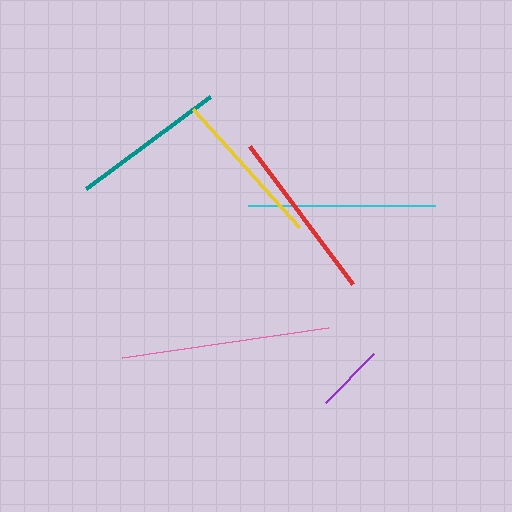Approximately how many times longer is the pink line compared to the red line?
The pink line is approximately 1.2 times the length of the red line.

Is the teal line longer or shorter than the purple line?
The teal line is longer than the purple line.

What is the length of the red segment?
The red segment is approximately 172 pixels long.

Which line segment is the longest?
The pink line is the longest at approximately 208 pixels.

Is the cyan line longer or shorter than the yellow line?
The cyan line is longer than the yellow line.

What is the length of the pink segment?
The pink segment is approximately 208 pixels long.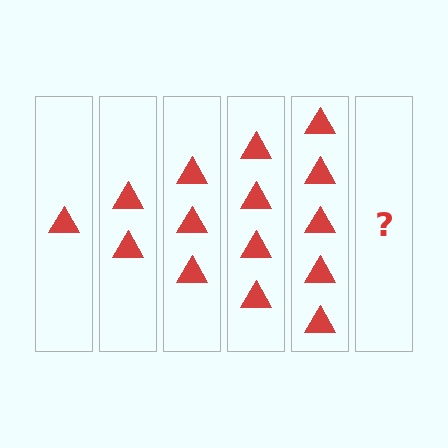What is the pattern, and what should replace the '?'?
The pattern is that each step adds one more triangle. The '?' should be 6 triangles.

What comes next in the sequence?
The next element should be 6 triangles.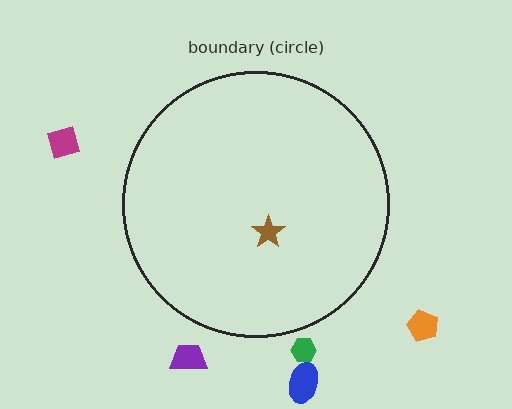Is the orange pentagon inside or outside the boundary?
Outside.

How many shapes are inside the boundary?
1 inside, 5 outside.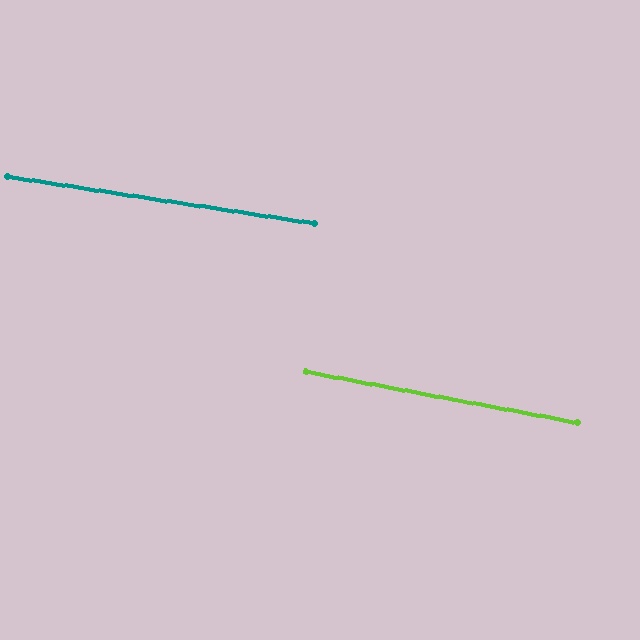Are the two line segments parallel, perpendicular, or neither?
Parallel — their directions differ by only 2.0°.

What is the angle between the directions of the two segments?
Approximately 2 degrees.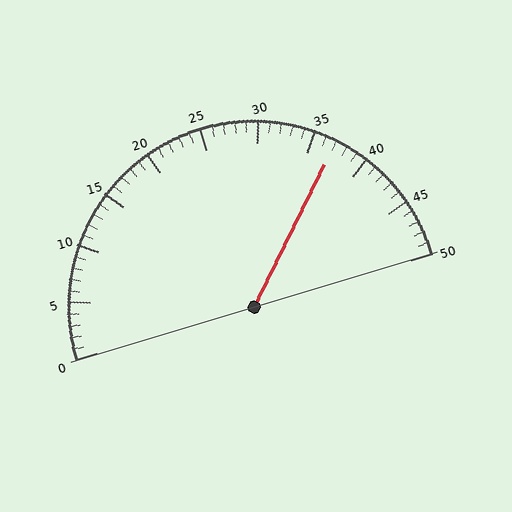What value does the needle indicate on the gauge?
The needle indicates approximately 37.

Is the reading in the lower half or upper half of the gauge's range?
The reading is in the upper half of the range (0 to 50).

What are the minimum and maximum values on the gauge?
The gauge ranges from 0 to 50.